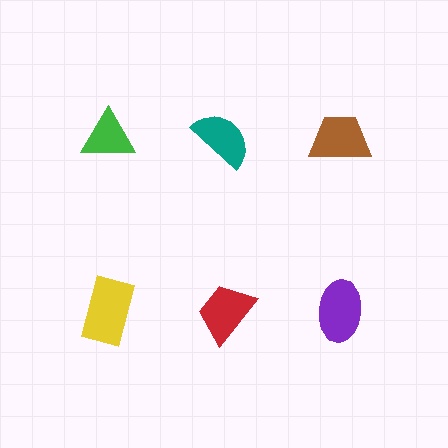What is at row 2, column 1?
A yellow rectangle.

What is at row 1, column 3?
A brown trapezoid.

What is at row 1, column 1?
A green triangle.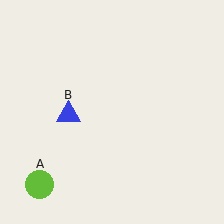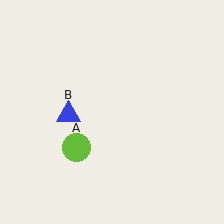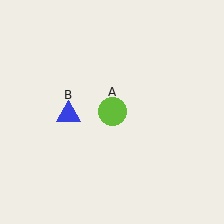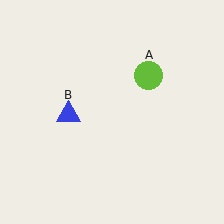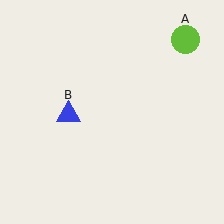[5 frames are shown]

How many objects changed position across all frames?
1 object changed position: lime circle (object A).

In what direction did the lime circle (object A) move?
The lime circle (object A) moved up and to the right.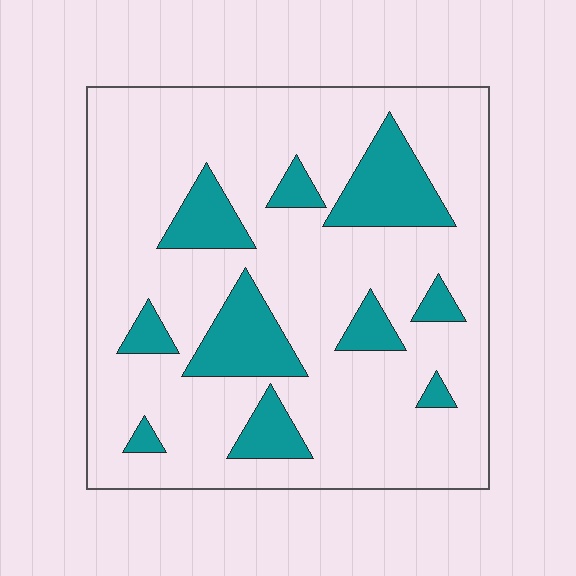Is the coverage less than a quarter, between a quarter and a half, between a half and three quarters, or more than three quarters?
Less than a quarter.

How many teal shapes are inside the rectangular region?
10.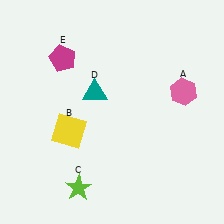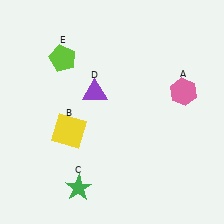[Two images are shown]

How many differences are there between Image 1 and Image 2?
There are 3 differences between the two images.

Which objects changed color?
C changed from lime to green. D changed from teal to purple. E changed from magenta to lime.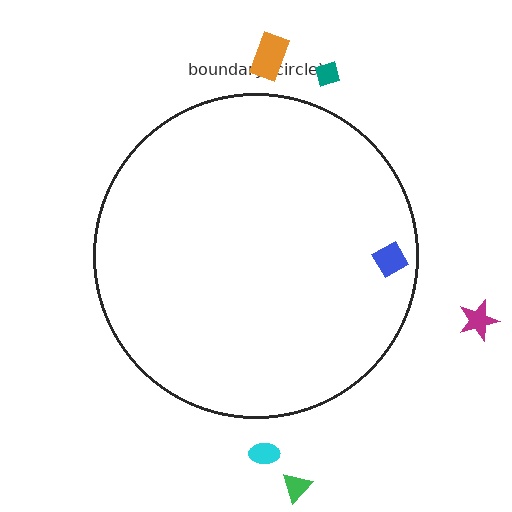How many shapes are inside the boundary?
1 inside, 5 outside.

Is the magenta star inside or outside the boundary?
Outside.